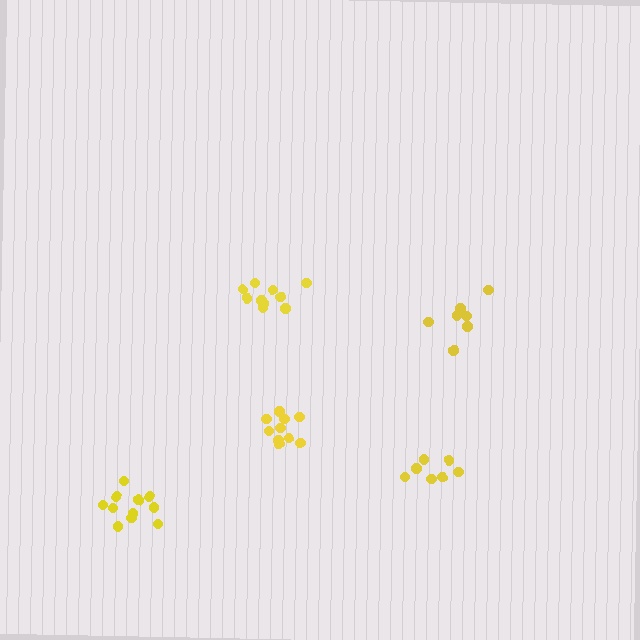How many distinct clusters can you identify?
There are 5 distinct clusters.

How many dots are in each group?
Group 1: 7 dots, Group 2: 7 dots, Group 3: 10 dots, Group 4: 11 dots, Group 5: 10 dots (45 total).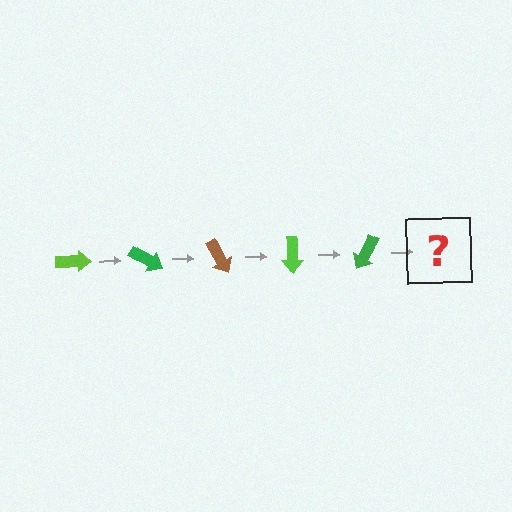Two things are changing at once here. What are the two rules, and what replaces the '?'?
The two rules are that it rotates 30 degrees each step and the color cycles through lime, green, and brown. The '?' should be a brown arrow, rotated 150 degrees from the start.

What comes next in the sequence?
The next element should be a brown arrow, rotated 150 degrees from the start.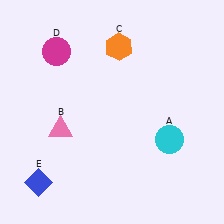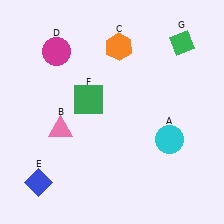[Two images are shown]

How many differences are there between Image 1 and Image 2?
There are 2 differences between the two images.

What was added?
A green square (F), a green diamond (G) were added in Image 2.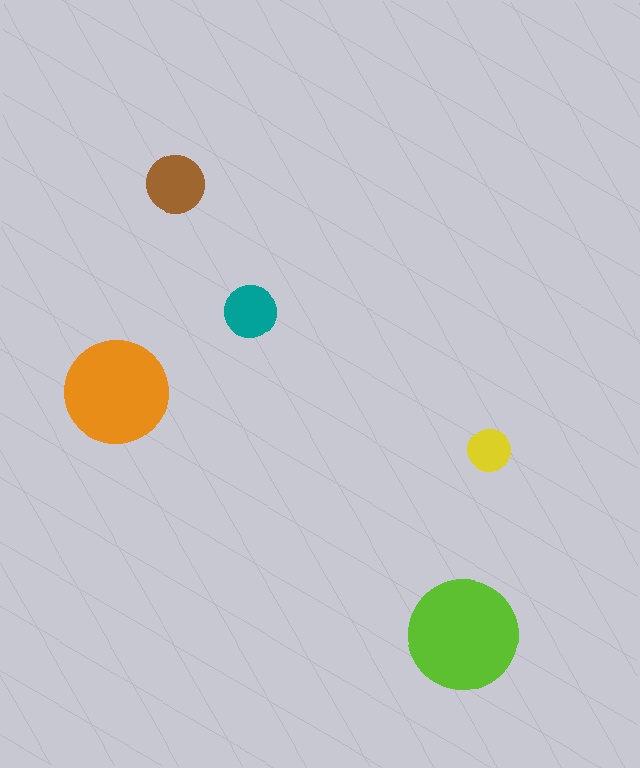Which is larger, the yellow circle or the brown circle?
The brown one.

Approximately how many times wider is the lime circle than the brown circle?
About 2 times wider.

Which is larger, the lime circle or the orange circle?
The lime one.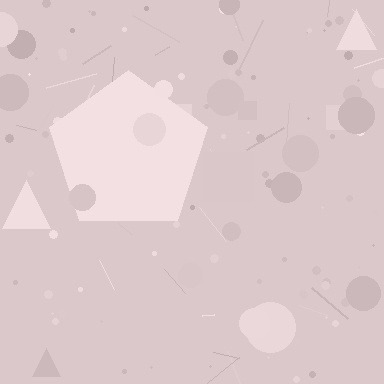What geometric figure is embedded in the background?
A pentagon is embedded in the background.